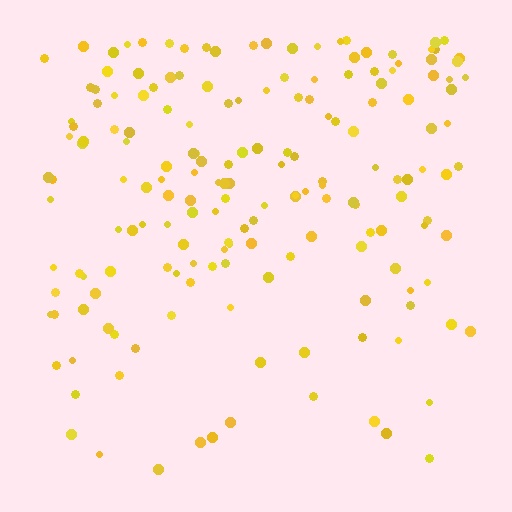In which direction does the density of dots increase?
From bottom to top, with the top side densest.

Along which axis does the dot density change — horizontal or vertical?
Vertical.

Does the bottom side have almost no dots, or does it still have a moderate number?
Still a moderate number, just noticeably fewer than the top.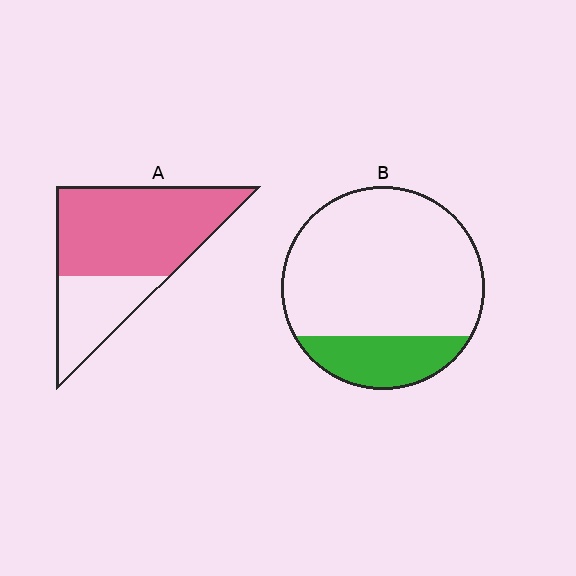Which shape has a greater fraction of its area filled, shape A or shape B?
Shape A.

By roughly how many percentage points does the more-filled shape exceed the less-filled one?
By roughly 50 percentage points (A over B).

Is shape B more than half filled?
No.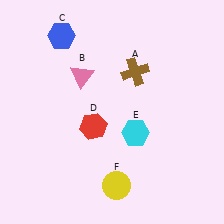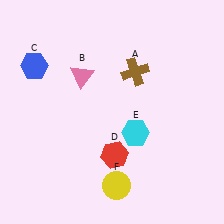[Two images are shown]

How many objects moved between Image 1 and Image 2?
2 objects moved between the two images.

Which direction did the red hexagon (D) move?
The red hexagon (D) moved down.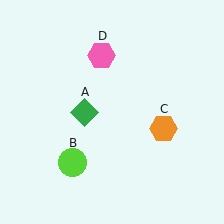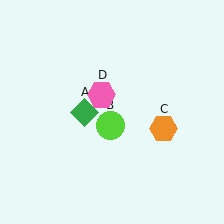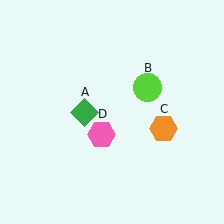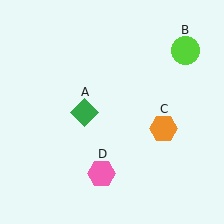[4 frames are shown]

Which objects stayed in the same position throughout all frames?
Green diamond (object A) and orange hexagon (object C) remained stationary.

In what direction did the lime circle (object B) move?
The lime circle (object B) moved up and to the right.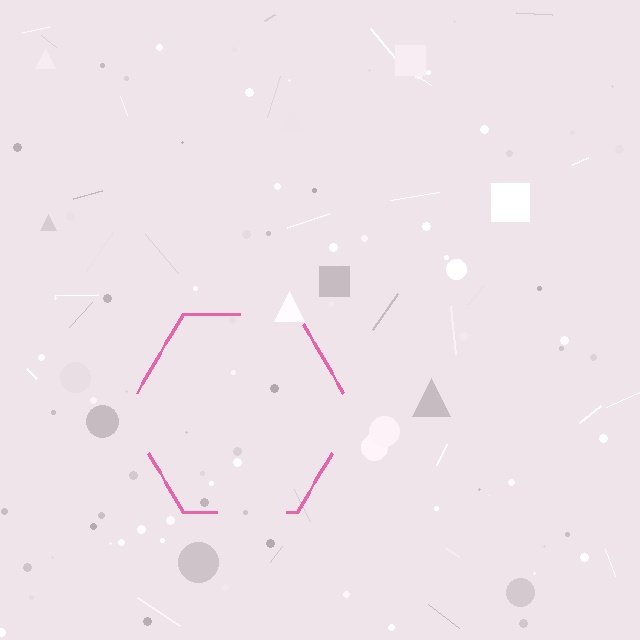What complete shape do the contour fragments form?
The contour fragments form a hexagon.